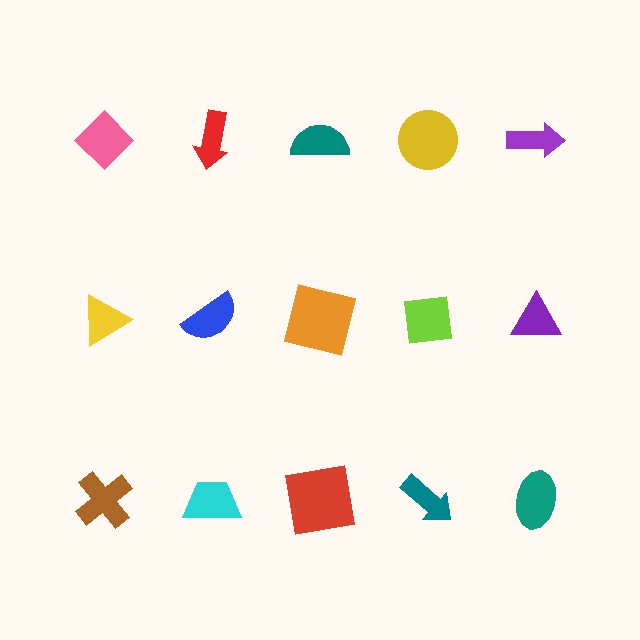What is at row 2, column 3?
An orange square.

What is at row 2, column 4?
A lime square.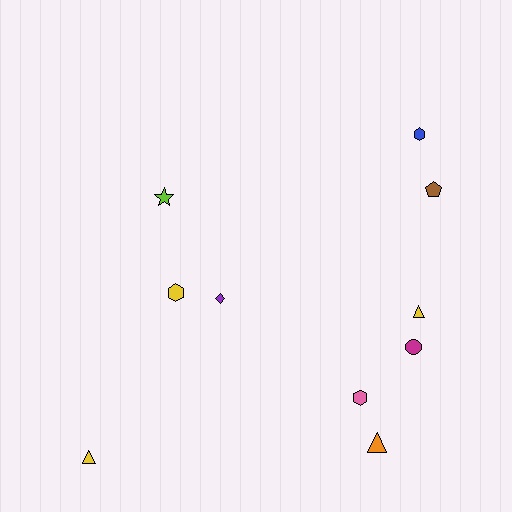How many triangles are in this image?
There are 3 triangles.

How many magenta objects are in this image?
There is 1 magenta object.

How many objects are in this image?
There are 10 objects.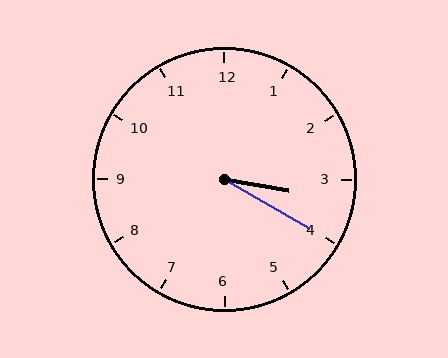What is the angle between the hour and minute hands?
Approximately 20 degrees.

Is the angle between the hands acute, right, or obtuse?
It is acute.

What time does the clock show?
3:20.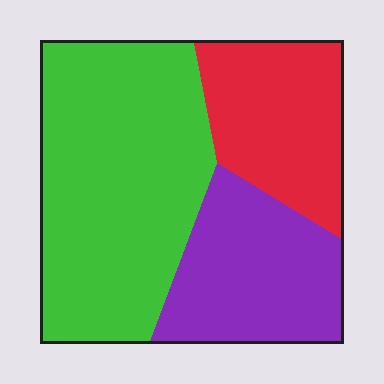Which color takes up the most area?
Green, at roughly 50%.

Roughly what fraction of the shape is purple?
Purple takes up about one quarter (1/4) of the shape.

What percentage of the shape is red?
Red takes up about one quarter (1/4) of the shape.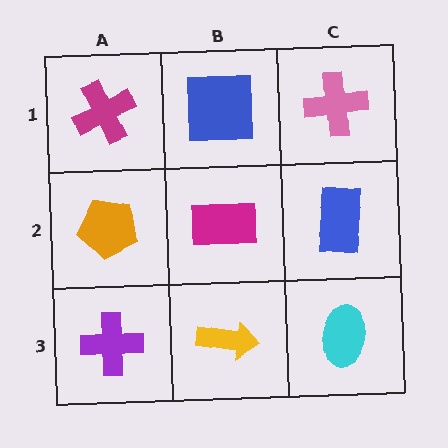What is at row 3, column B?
A yellow arrow.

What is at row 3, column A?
A purple cross.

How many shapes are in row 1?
3 shapes.